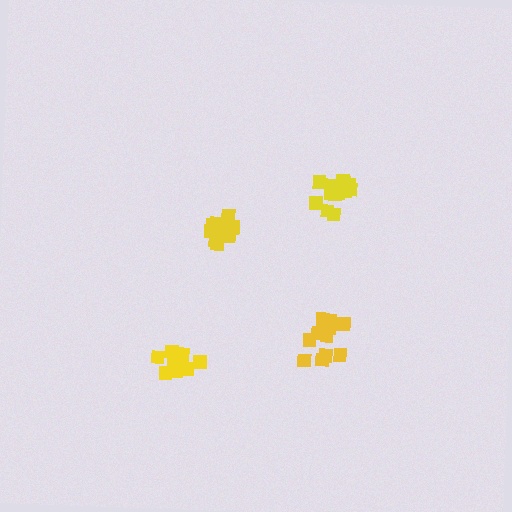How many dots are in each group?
Group 1: 14 dots, Group 2: 13 dots, Group 3: 9 dots, Group 4: 11 dots (47 total).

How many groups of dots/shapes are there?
There are 4 groups.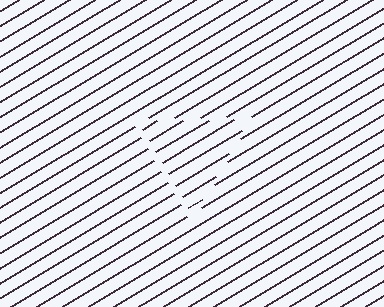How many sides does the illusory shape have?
3 sides — the line-ends trace a triangle.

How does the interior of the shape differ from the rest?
The interior of the shape contains the same grating, shifted by half a period — the contour is defined by the phase discontinuity where line-ends from the inner and outer gratings abut.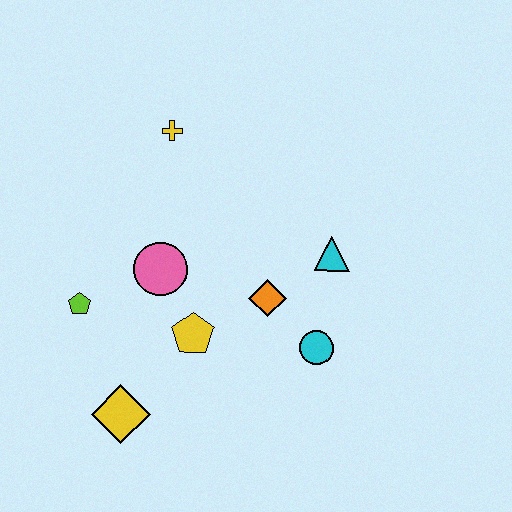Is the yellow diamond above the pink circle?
No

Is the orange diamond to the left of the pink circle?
No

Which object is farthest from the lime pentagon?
The cyan triangle is farthest from the lime pentagon.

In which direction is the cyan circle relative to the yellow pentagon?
The cyan circle is to the right of the yellow pentagon.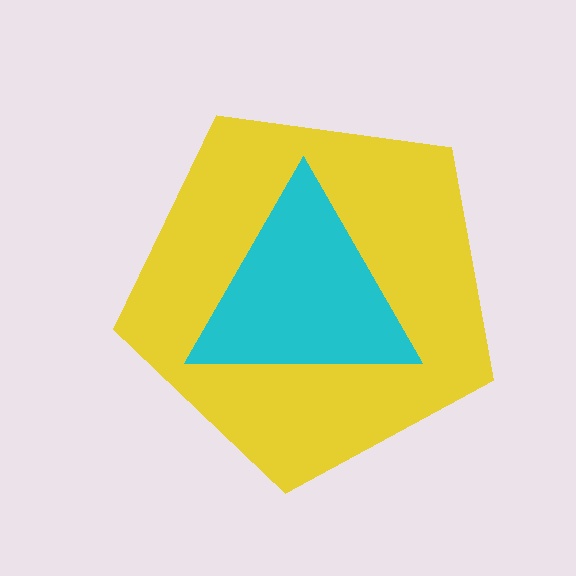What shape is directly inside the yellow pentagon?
The cyan triangle.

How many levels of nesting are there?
2.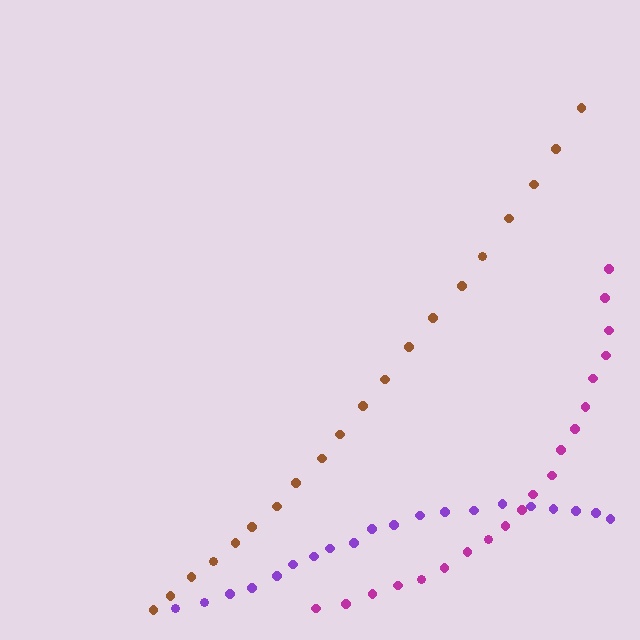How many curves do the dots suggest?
There are 3 distinct paths.